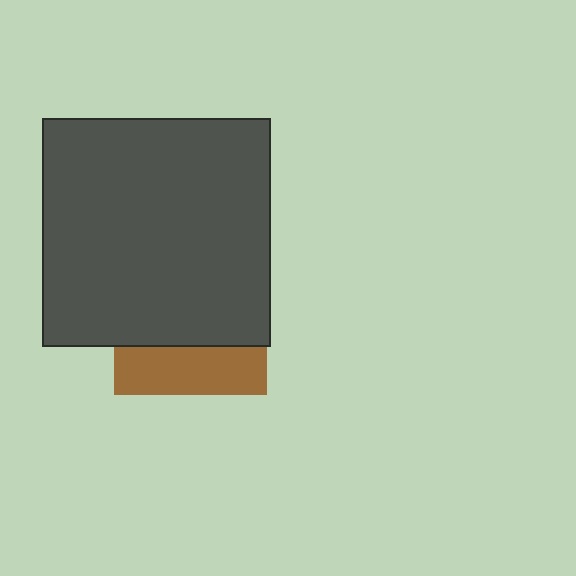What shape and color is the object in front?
The object in front is a dark gray square.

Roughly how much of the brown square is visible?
A small part of it is visible (roughly 32%).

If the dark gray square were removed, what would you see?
You would see the complete brown square.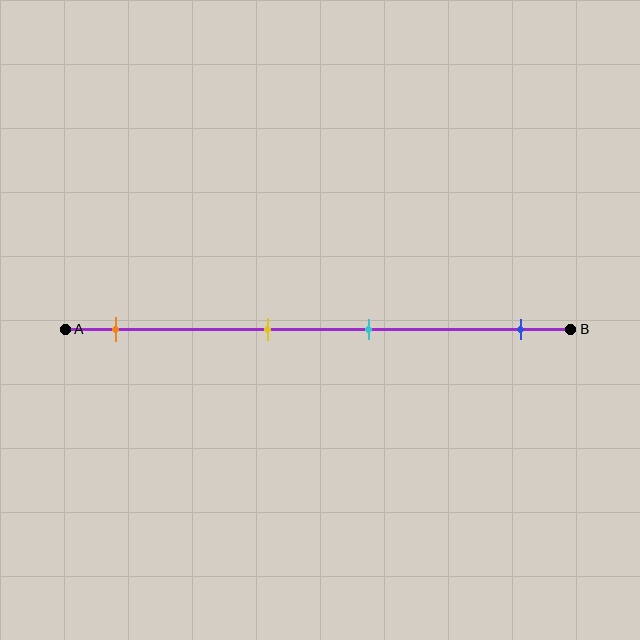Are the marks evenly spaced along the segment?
No, the marks are not evenly spaced.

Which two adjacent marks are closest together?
The yellow and cyan marks are the closest adjacent pair.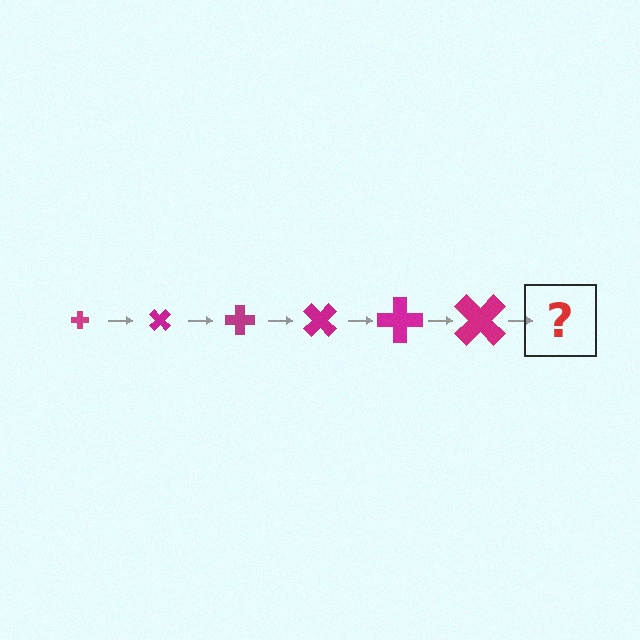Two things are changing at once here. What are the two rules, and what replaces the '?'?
The two rules are that the cross grows larger each step and it rotates 45 degrees each step. The '?' should be a cross, larger than the previous one and rotated 270 degrees from the start.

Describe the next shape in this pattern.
It should be a cross, larger than the previous one and rotated 270 degrees from the start.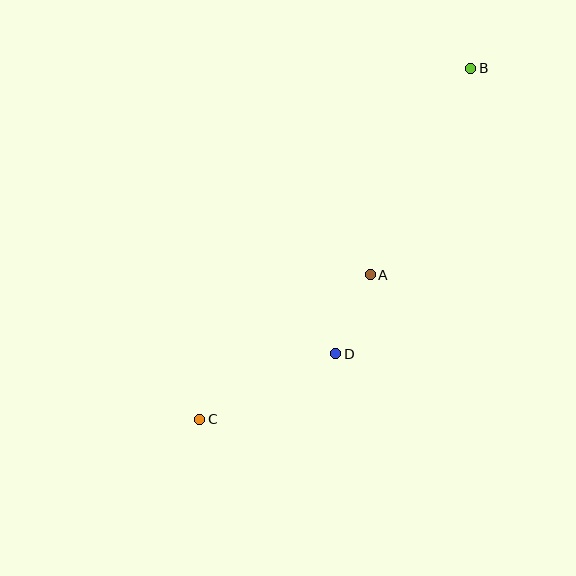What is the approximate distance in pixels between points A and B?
The distance between A and B is approximately 230 pixels.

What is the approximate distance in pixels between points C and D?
The distance between C and D is approximately 151 pixels.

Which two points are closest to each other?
Points A and D are closest to each other.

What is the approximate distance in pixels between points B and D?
The distance between B and D is approximately 316 pixels.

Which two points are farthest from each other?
Points B and C are farthest from each other.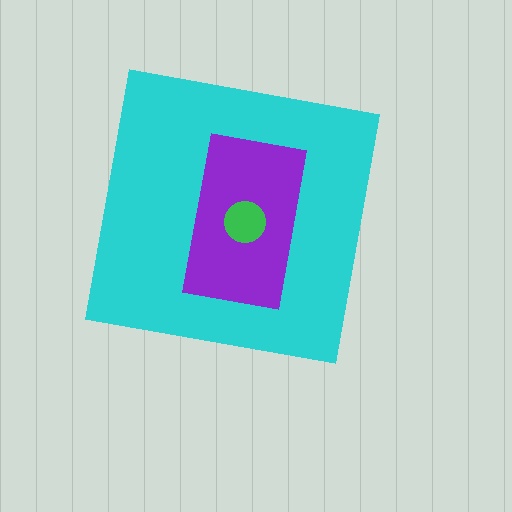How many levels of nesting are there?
3.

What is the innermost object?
The green circle.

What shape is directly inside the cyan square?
The purple rectangle.